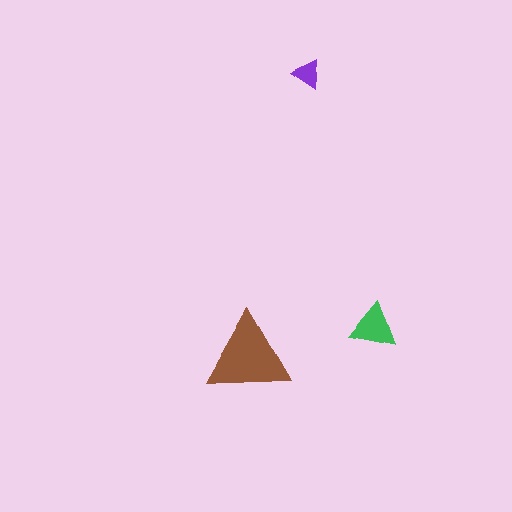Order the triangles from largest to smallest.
the brown one, the green one, the purple one.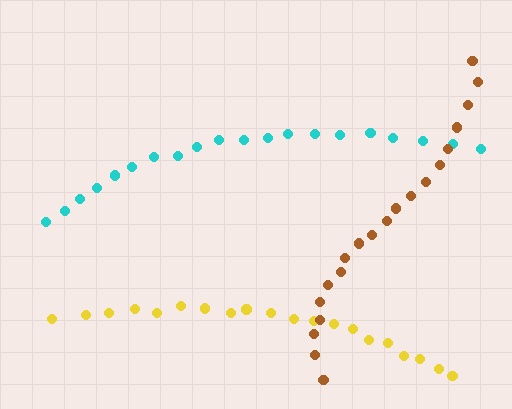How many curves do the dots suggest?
There are 3 distinct paths.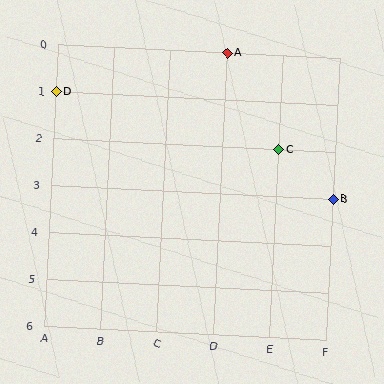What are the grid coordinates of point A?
Point A is at grid coordinates (D, 0).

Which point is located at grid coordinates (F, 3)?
Point B is at (F, 3).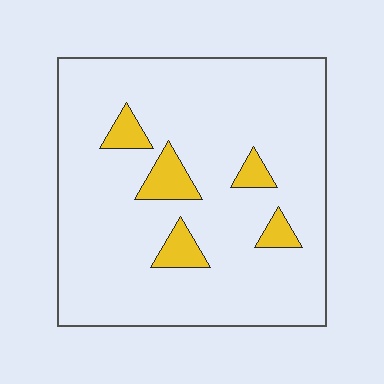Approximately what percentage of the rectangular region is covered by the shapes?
Approximately 10%.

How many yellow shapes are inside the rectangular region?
5.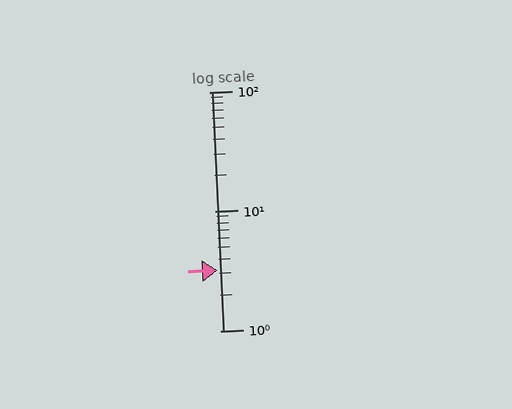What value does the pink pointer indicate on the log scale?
The pointer indicates approximately 3.2.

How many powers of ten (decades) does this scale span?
The scale spans 2 decades, from 1 to 100.